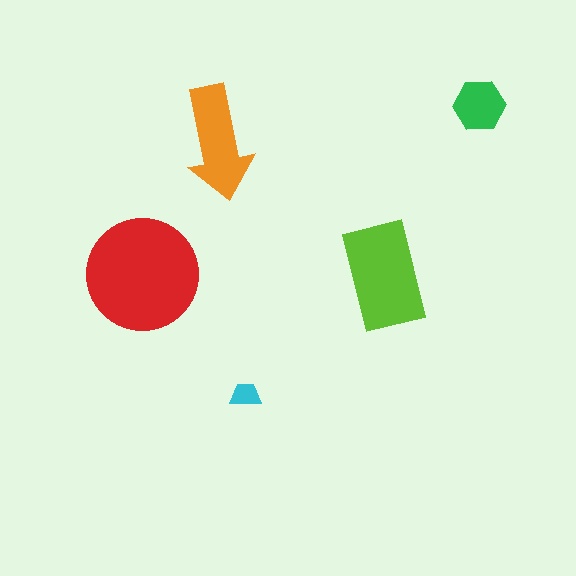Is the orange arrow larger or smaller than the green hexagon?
Larger.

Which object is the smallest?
The cyan trapezoid.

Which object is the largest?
The red circle.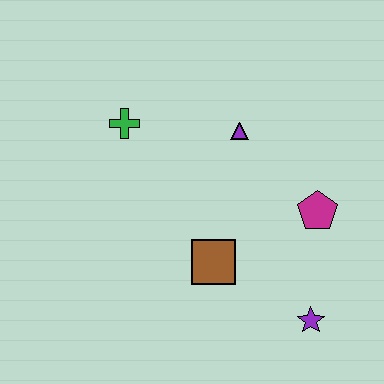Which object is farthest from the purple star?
The green cross is farthest from the purple star.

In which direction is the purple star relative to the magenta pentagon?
The purple star is below the magenta pentagon.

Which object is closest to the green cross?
The purple triangle is closest to the green cross.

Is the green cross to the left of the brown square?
Yes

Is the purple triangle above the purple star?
Yes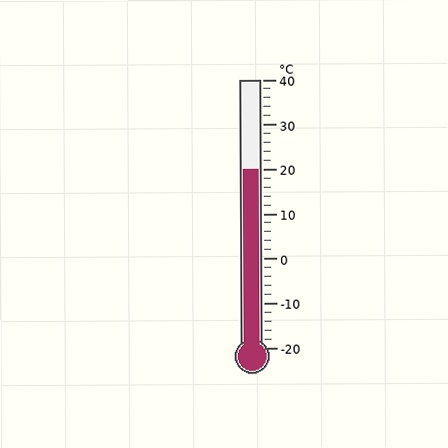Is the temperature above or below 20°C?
The temperature is at 20°C.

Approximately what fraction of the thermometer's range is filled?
The thermometer is filled to approximately 65% of its range.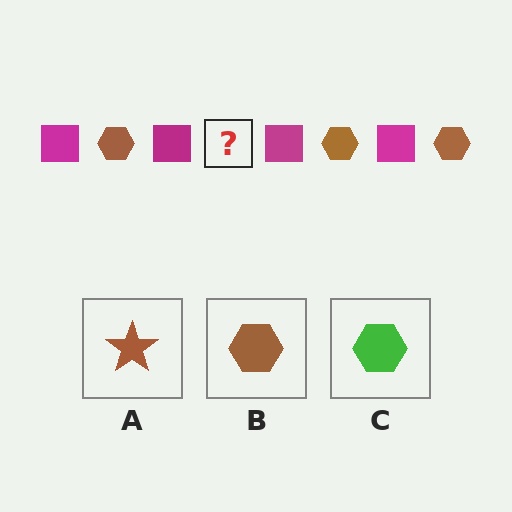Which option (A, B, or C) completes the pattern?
B.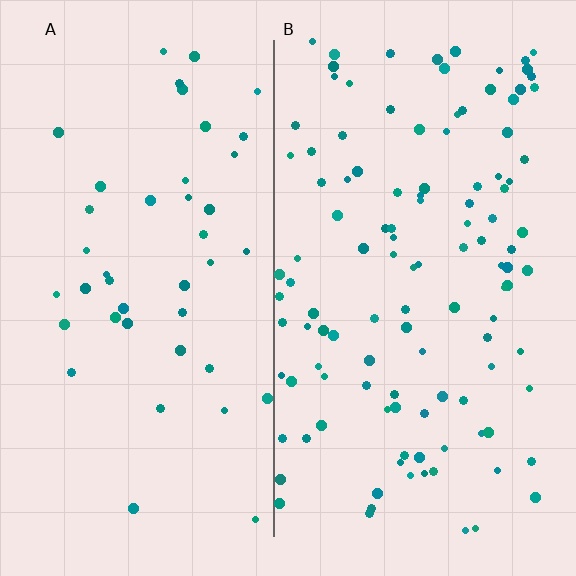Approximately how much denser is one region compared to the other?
Approximately 2.7× — region B over region A.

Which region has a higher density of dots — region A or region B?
B (the right).